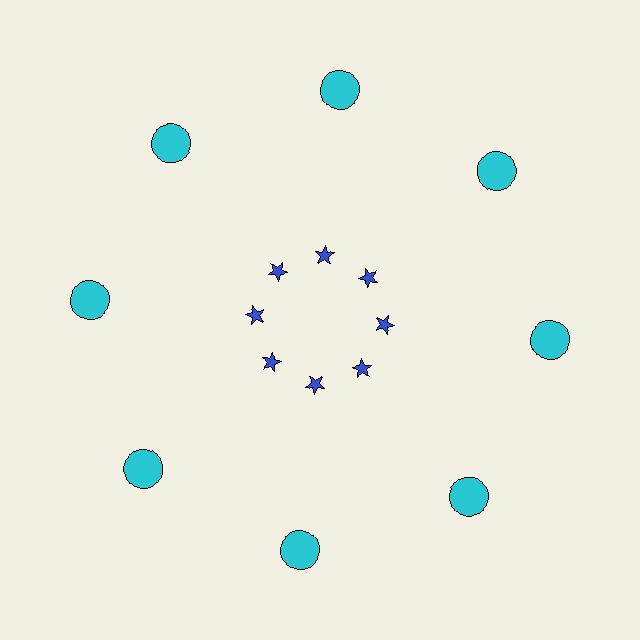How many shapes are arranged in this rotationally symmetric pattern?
There are 16 shapes, arranged in 8 groups of 2.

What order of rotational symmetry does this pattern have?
This pattern has 8-fold rotational symmetry.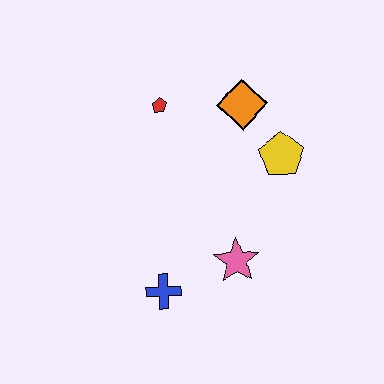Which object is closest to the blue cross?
The pink star is closest to the blue cross.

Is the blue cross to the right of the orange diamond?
No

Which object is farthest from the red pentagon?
The blue cross is farthest from the red pentagon.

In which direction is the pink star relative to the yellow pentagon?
The pink star is below the yellow pentagon.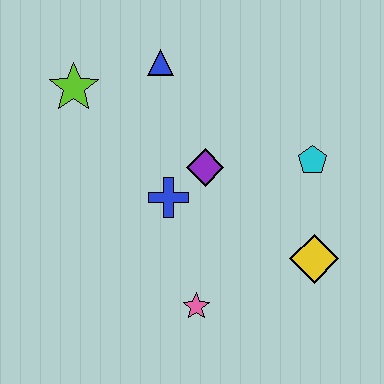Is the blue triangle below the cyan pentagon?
No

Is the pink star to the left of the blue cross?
No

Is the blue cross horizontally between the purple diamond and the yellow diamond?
No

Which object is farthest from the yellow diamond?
The lime star is farthest from the yellow diamond.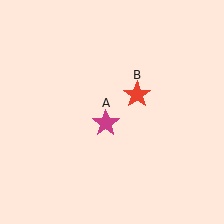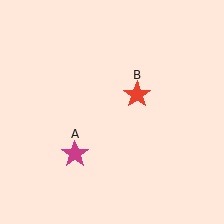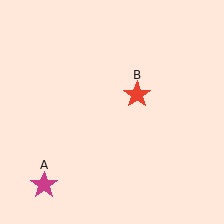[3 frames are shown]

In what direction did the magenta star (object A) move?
The magenta star (object A) moved down and to the left.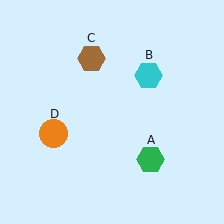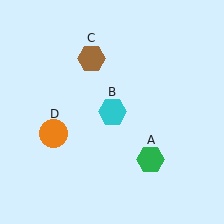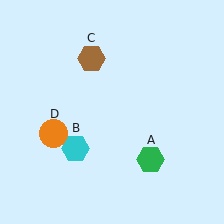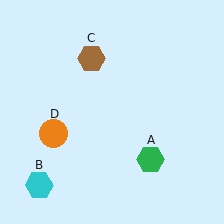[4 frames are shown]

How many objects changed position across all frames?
1 object changed position: cyan hexagon (object B).